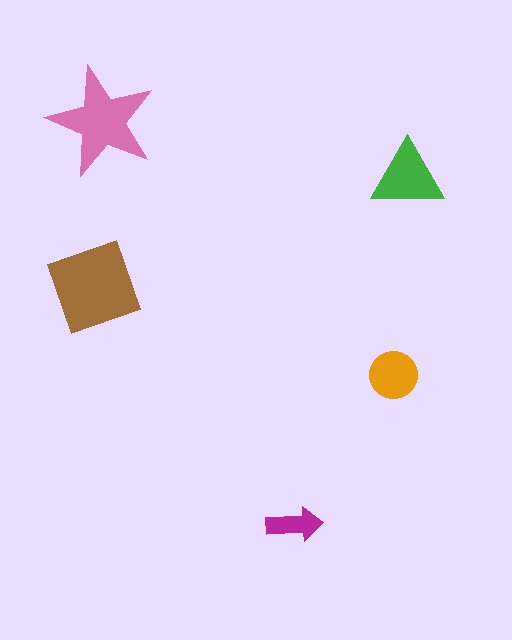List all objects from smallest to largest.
The magenta arrow, the orange circle, the green triangle, the pink star, the brown diamond.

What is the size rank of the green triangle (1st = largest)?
3rd.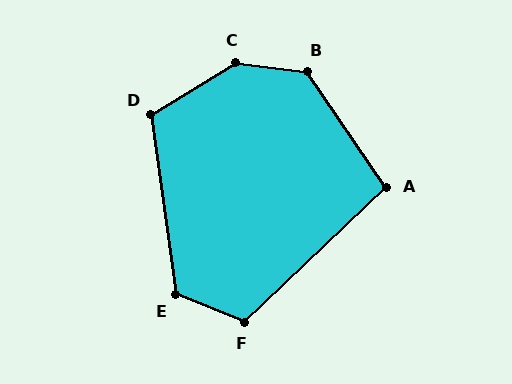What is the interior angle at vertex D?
Approximately 114 degrees (obtuse).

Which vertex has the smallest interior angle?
A, at approximately 99 degrees.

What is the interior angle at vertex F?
Approximately 115 degrees (obtuse).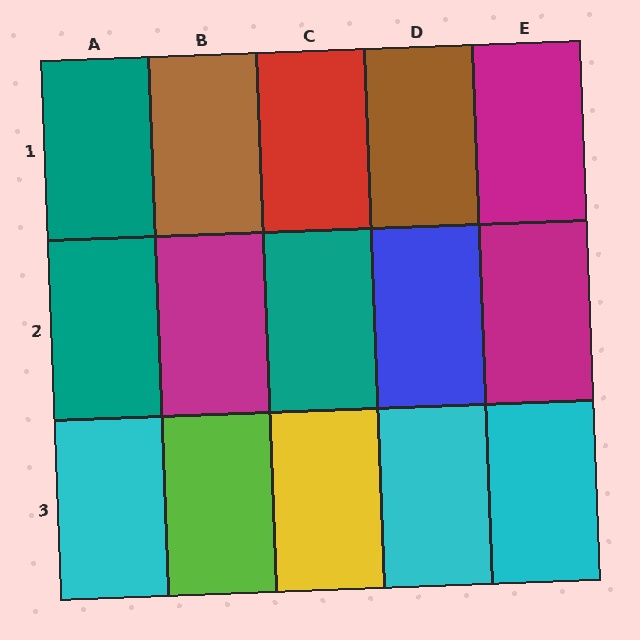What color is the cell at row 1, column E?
Magenta.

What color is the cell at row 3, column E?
Cyan.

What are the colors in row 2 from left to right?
Teal, magenta, teal, blue, magenta.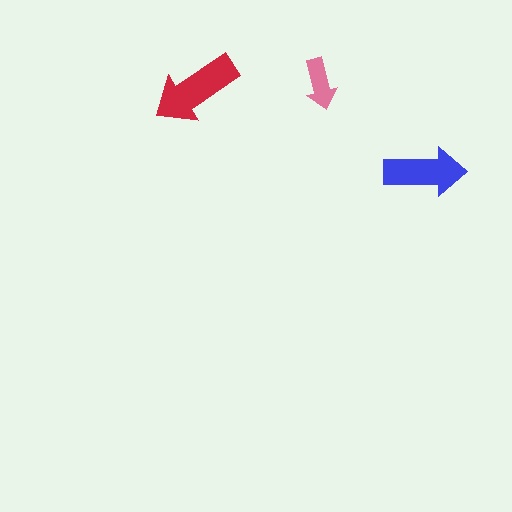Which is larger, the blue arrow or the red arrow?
The red one.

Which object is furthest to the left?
The red arrow is leftmost.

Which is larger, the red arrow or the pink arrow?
The red one.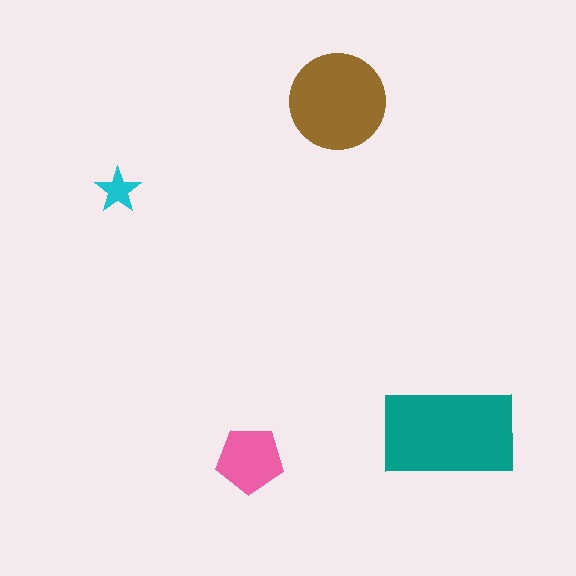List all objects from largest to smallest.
The teal rectangle, the brown circle, the pink pentagon, the cyan star.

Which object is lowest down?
The pink pentagon is bottommost.